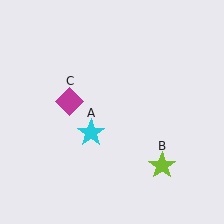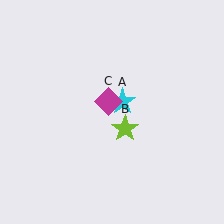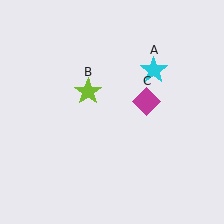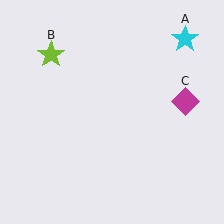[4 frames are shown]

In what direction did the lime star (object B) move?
The lime star (object B) moved up and to the left.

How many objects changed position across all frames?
3 objects changed position: cyan star (object A), lime star (object B), magenta diamond (object C).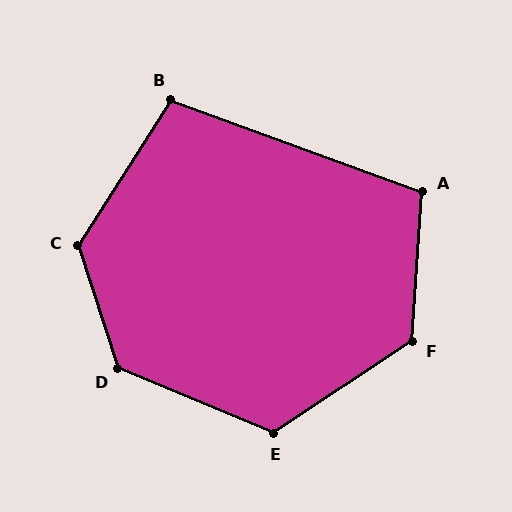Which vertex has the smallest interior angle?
B, at approximately 102 degrees.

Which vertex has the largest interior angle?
D, at approximately 131 degrees.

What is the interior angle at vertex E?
Approximately 124 degrees (obtuse).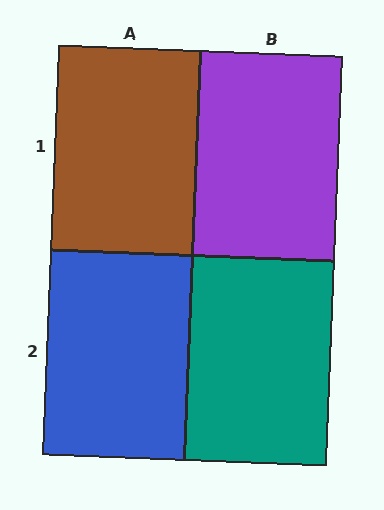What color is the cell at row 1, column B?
Purple.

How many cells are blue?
1 cell is blue.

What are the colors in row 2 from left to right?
Blue, teal.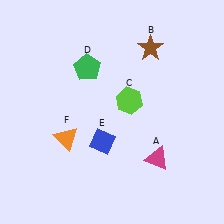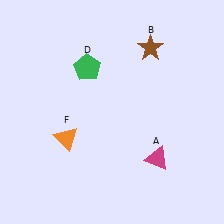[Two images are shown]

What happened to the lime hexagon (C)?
The lime hexagon (C) was removed in Image 2. It was in the top-right area of Image 1.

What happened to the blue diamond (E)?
The blue diamond (E) was removed in Image 2. It was in the bottom-left area of Image 1.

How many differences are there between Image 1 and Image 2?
There are 2 differences between the two images.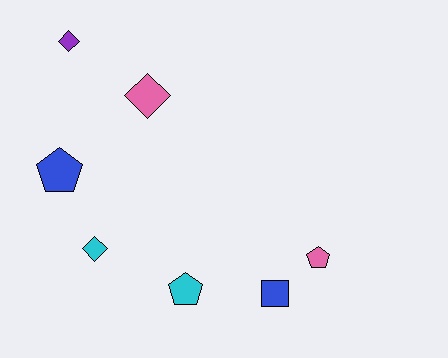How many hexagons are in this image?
There are no hexagons.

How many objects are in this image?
There are 7 objects.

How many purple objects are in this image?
There is 1 purple object.